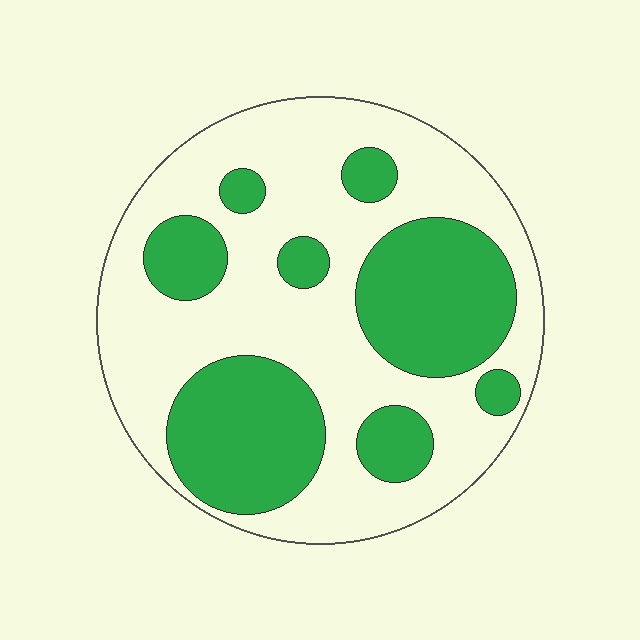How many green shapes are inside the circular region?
8.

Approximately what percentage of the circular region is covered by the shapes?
Approximately 35%.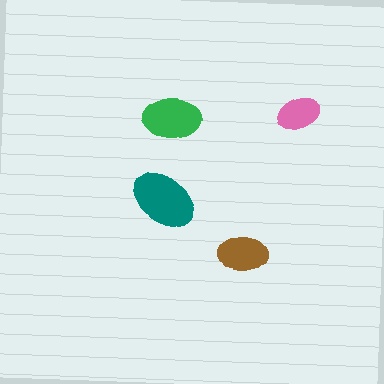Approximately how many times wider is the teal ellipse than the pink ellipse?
About 1.5 times wider.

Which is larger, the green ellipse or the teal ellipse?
The teal one.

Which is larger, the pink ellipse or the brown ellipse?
The brown one.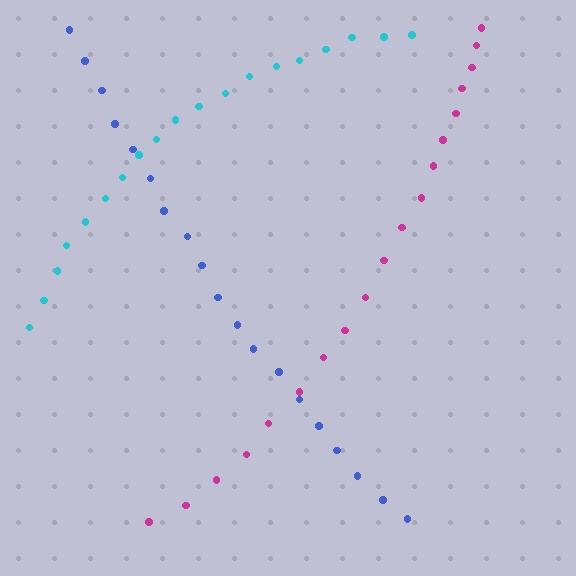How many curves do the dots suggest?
There are 3 distinct paths.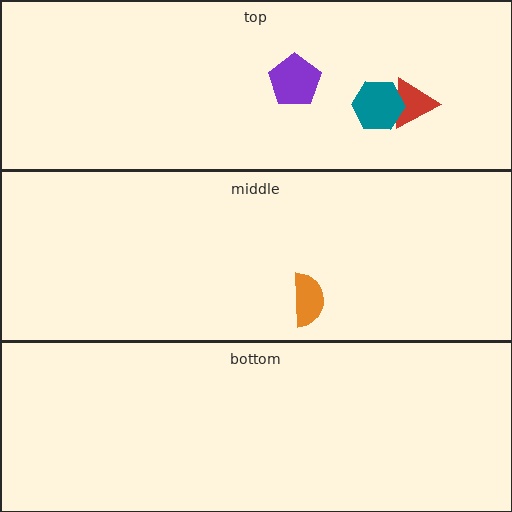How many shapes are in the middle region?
1.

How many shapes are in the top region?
3.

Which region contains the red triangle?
The top region.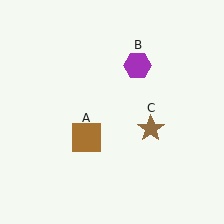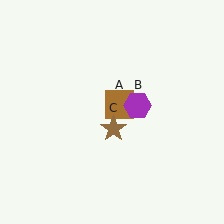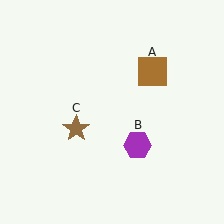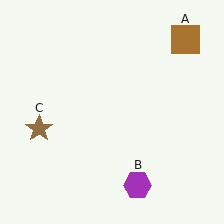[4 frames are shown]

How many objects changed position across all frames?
3 objects changed position: brown square (object A), purple hexagon (object B), brown star (object C).